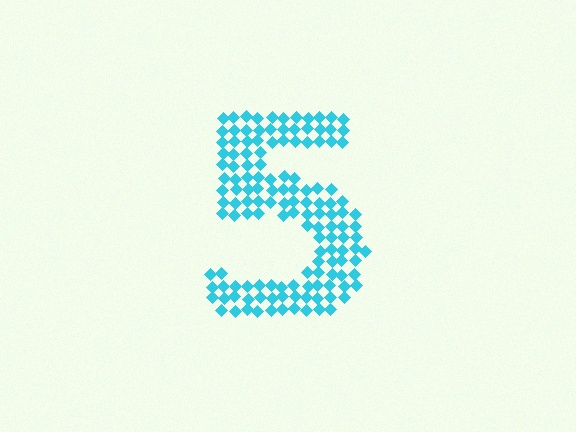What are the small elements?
The small elements are diamonds.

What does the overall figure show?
The overall figure shows the digit 5.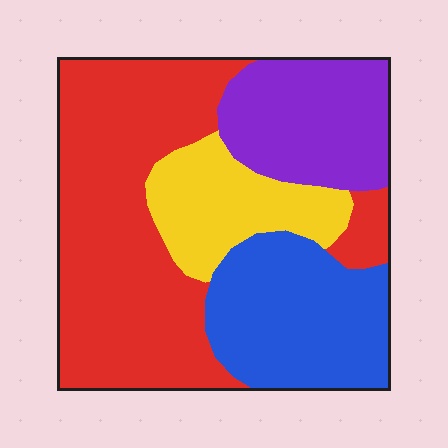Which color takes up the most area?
Red, at roughly 45%.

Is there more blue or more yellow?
Blue.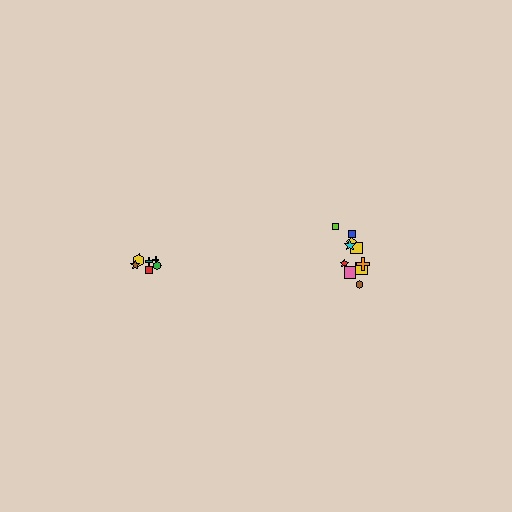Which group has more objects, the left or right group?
The right group.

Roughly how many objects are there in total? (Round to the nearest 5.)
Roughly 20 objects in total.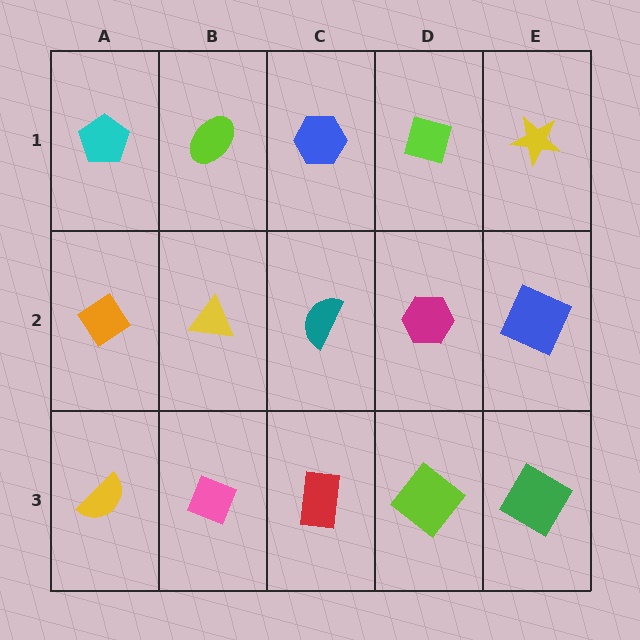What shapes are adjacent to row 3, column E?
A blue square (row 2, column E), a lime diamond (row 3, column D).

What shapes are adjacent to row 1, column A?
An orange diamond (row 2, column A), a lime ellipse (row 1, column B).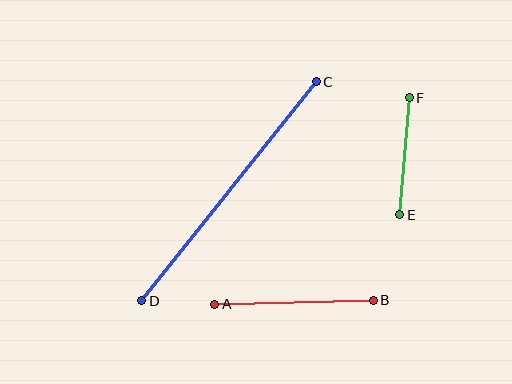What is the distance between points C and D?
The distance is approximately 280 pixels.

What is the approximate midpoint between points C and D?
The midpoint is at approximately (229, 191) pixels.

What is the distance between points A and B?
The distance is approximately 159 pixels.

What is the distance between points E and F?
The distance is approximately 117 pixels.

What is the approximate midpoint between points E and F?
The midpoint is at approximately (405, 156) pixels.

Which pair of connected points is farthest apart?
Points C and D are farthest apart.